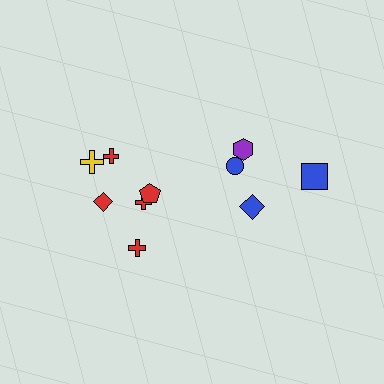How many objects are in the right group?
There are 4 objects.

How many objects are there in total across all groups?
There are 10 objects.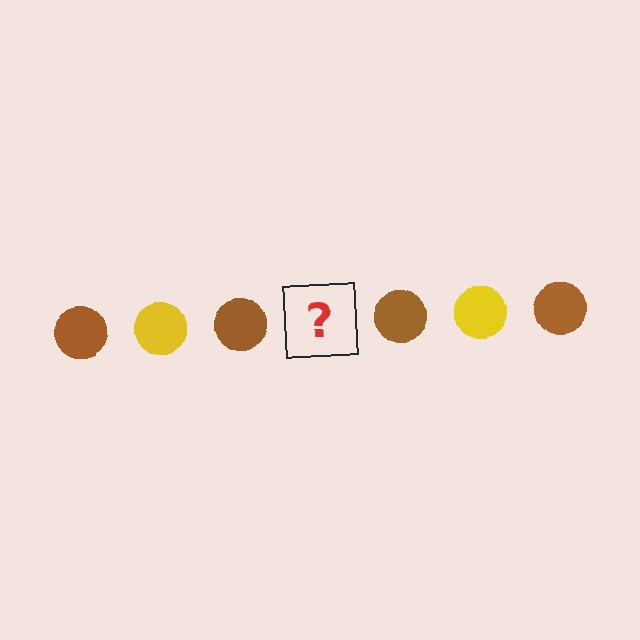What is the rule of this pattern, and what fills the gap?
The rule is that the pattern cycles through brown, yellow circles. The gap should be filled with a yellow circle.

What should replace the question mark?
The question mark should be replaced with a yellow circle.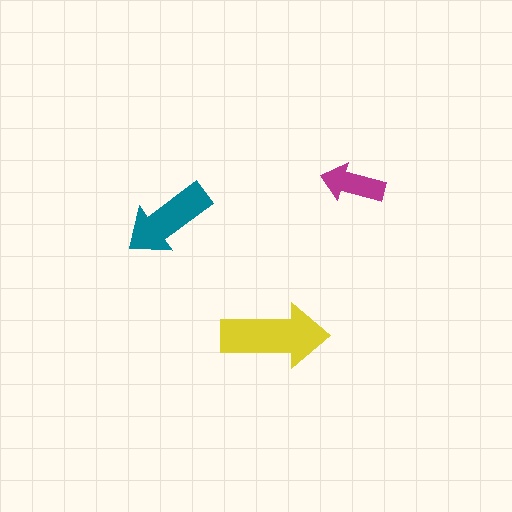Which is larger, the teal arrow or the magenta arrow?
The teal one.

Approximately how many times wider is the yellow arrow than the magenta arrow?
About 1.5 times wider.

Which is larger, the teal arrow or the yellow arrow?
The yellow one.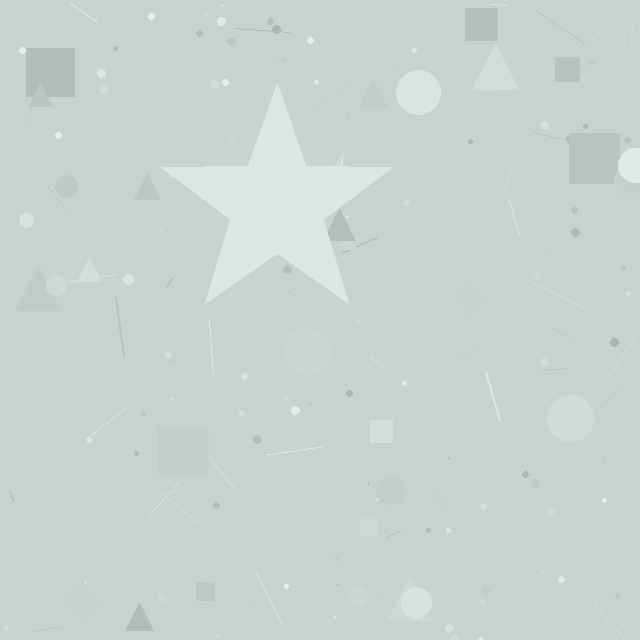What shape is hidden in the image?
A star is hidden in the image.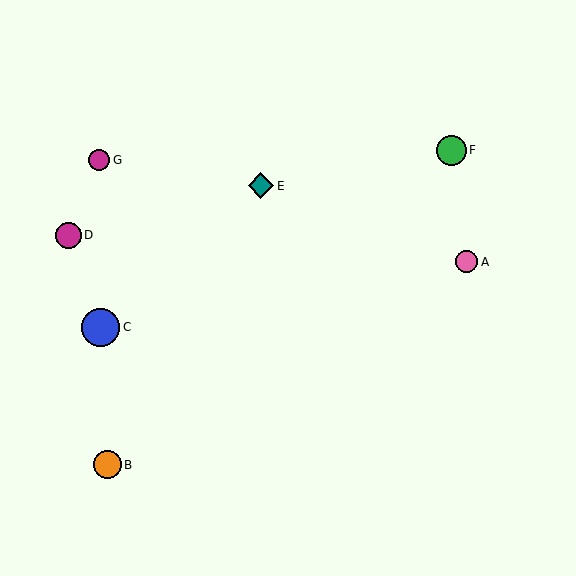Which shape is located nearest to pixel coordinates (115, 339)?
The blue circle (labeled C) at (101, 327) is nearest to that location.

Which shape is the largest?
The blue circle (labeled C) is the largest.